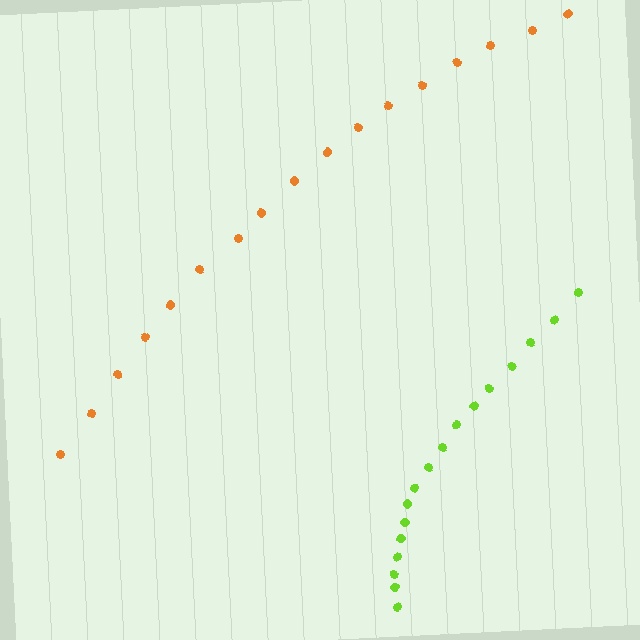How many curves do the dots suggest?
There are 2 distinct paths.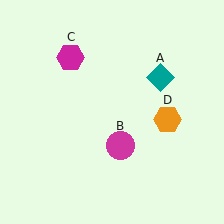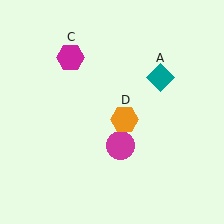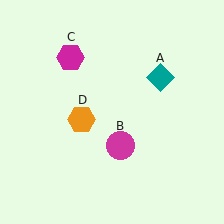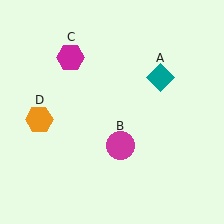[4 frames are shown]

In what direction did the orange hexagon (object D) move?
The orange hexagon (object D) moved left.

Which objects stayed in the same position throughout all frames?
Teal diamond (object A) and magenta circle (object B) and magenta hexagon (object C) remained stationary.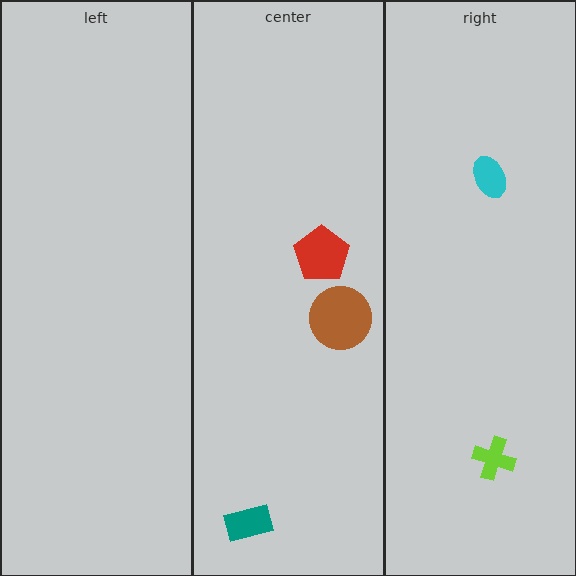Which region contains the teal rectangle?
The center region.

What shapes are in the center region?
The brown circle, the teal rectangle, the red pentagon.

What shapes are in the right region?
The cyan ellipse, the lime cross.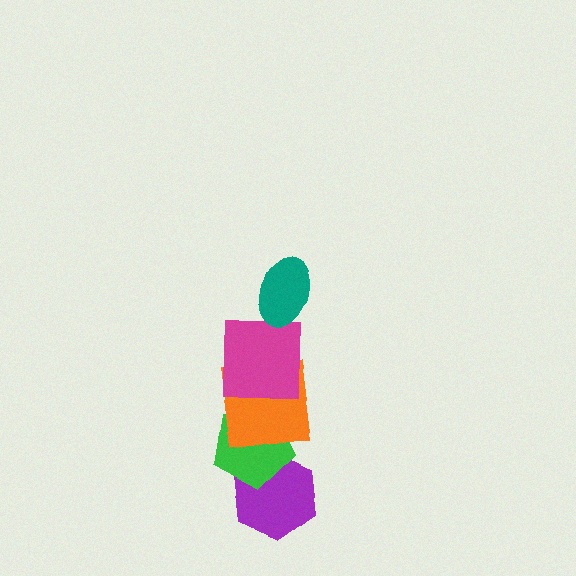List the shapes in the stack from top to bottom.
From top to bottom: the teal ellipse, the magenta square, the orange square, the green pentagon, the purple hexagon.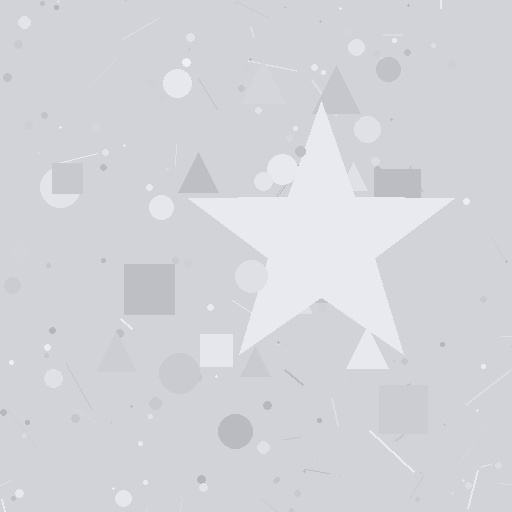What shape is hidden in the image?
A star is hidden in the image.